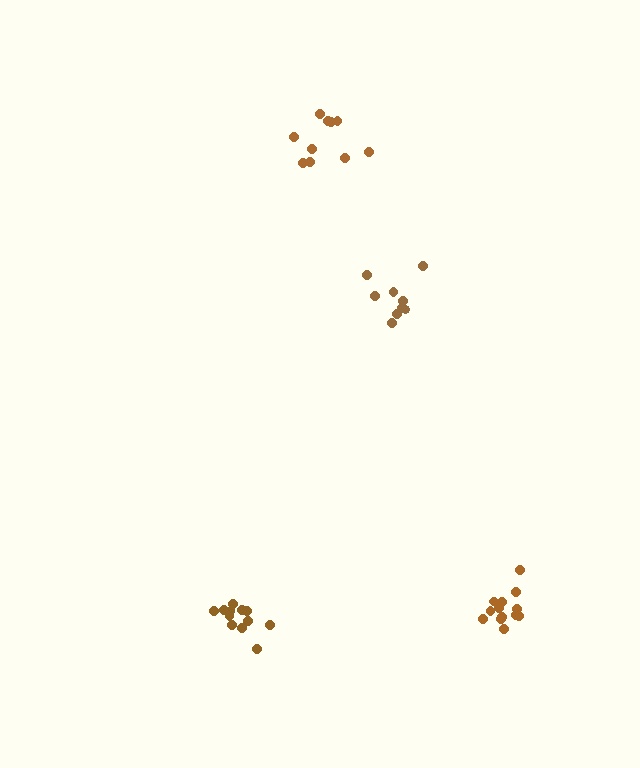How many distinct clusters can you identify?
There are 4 distinct clusters.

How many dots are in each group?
Group 1: 13 dots, Group 2: 10 dots, Group 3: 9 dots, Group 4: 12 dots (44 total).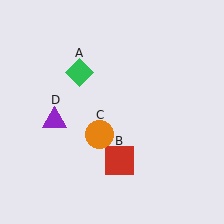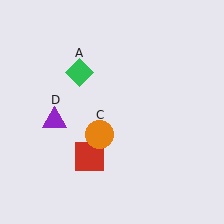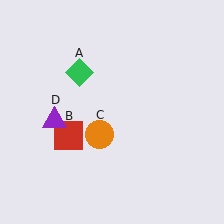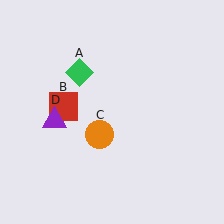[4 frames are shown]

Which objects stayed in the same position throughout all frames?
Green diamond (object A) and orange circle (object C) and purple triangle (object D) remained stationary.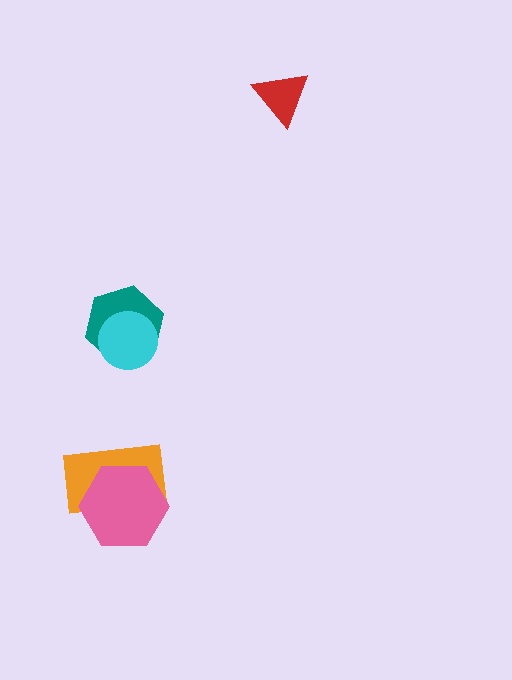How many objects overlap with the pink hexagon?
1 object overlaps with the pink hexagon.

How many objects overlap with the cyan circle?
1 object overlaps with the cyan circle.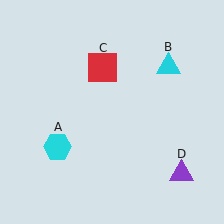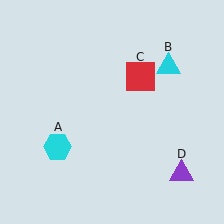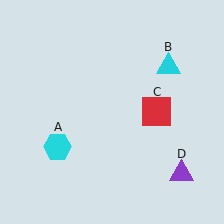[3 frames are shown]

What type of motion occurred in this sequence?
The red square (object C) rotated clockwise around the center of the scene.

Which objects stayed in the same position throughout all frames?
Cyan hexagon (object A) and cyan triangle (object B) and purple triangle (object D) remained stationary.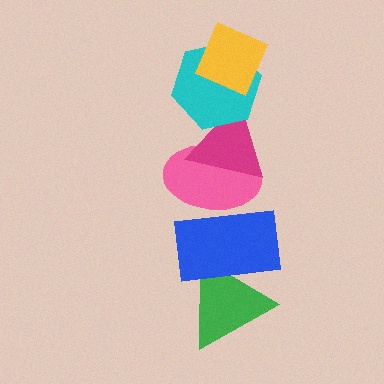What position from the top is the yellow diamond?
The yellow diamond is 1st from the top.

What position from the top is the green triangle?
The green triangle is 6th from the top.